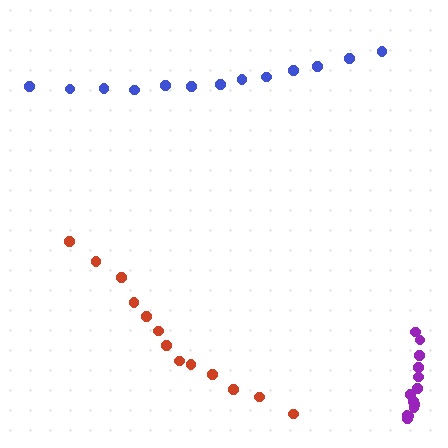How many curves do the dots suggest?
There are 3 distinct paths.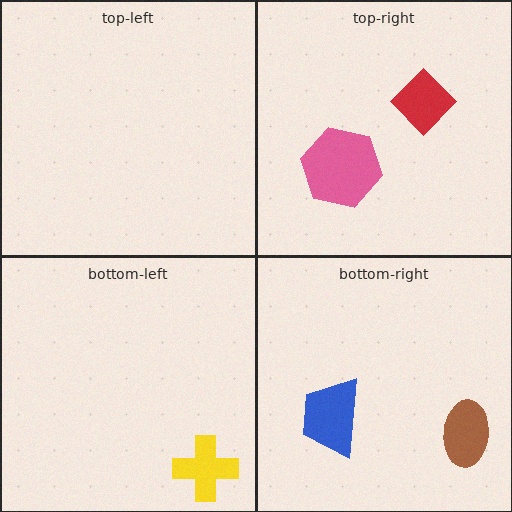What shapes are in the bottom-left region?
The yellow cross.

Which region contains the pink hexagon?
The top-right region.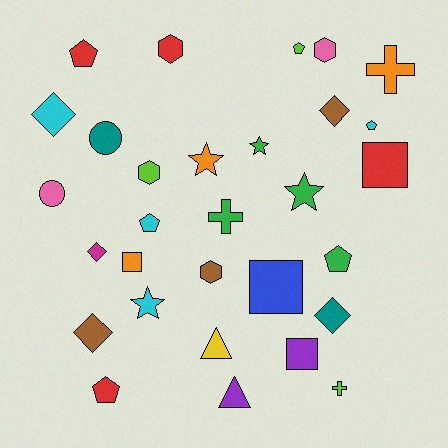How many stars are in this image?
There are 4 stars.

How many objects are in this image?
There are 30 objects.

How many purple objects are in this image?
There are 2 purple objects.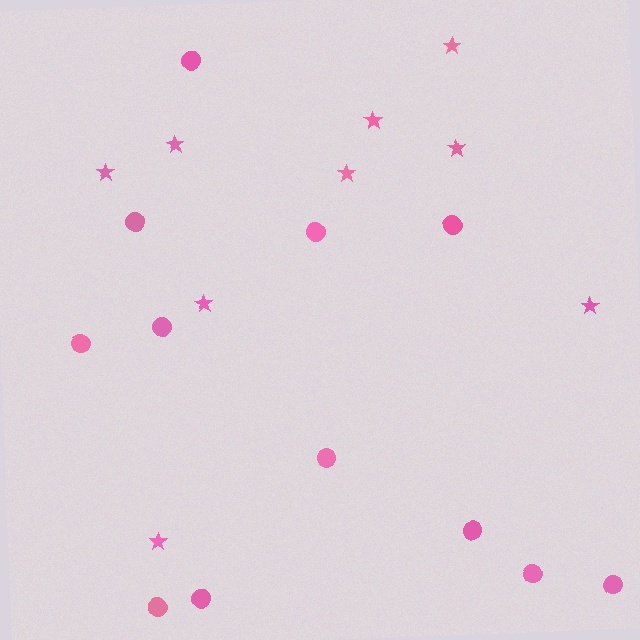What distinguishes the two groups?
There are 2 groups: one group of stars (9) and one group of circles (12).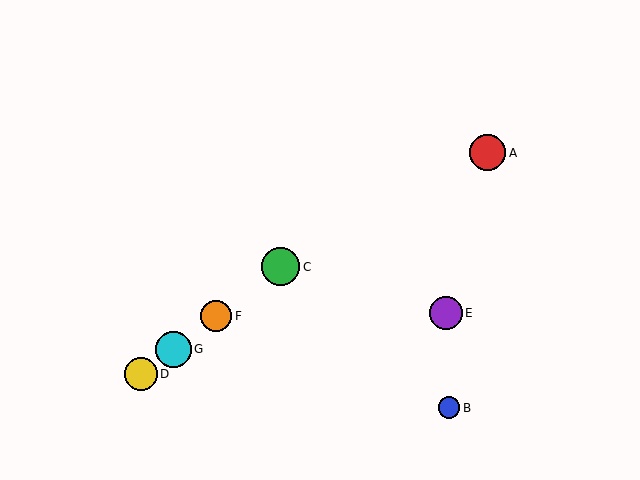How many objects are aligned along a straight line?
4 objects (C, D, F, G) are aligned along a straight line.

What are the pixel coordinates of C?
Object C is at (281, 267).